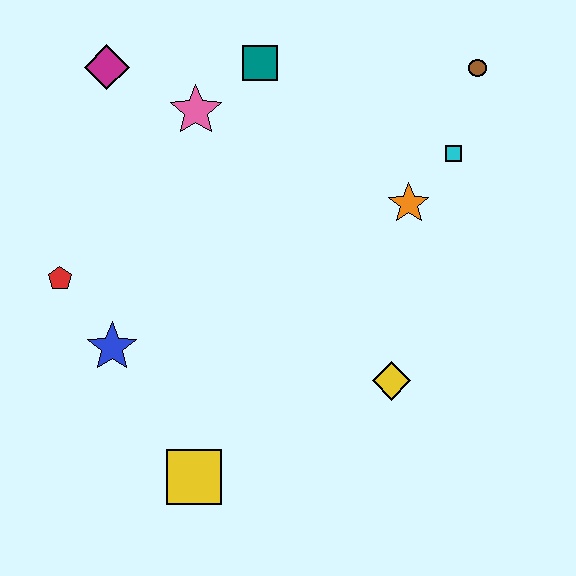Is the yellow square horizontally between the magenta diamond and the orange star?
Yes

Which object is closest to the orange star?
The cyan square is closest to the orange star.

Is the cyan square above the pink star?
No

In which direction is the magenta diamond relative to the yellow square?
The magenta diamond is above the yellow square.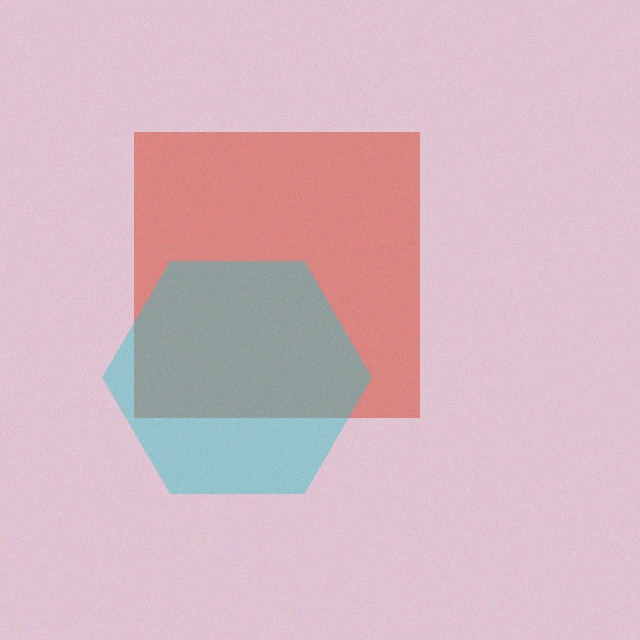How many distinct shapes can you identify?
There are 2 distinct shapes: a red square, a cyan hexagon.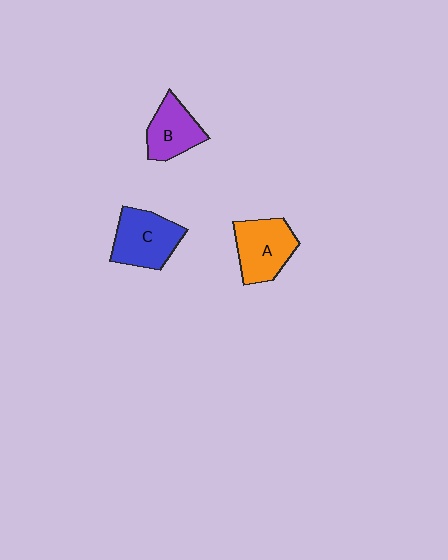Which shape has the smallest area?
Shape B (purple).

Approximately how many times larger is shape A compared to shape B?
Approximately 1.2 times.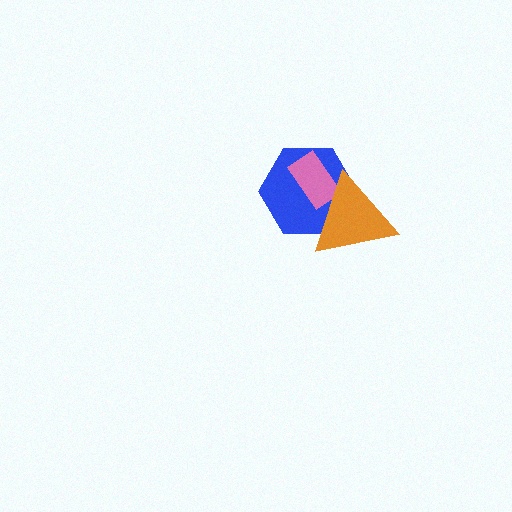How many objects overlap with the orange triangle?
2 objects overlap with the orange triangle.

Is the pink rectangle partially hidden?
Yes, it is partially covered by another shape.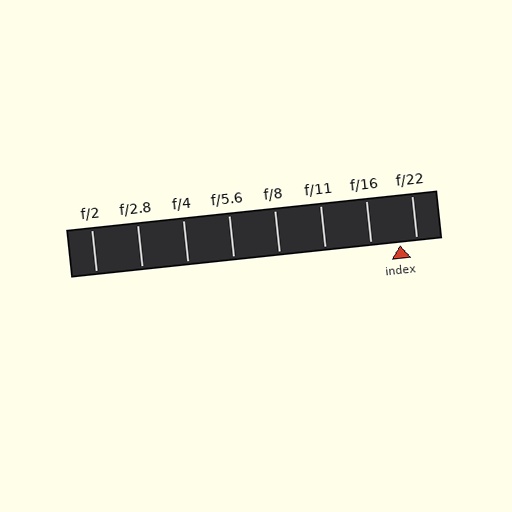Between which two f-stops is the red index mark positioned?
The index mark is between f/16 and f/22.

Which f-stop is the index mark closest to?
The index mark is closest to f/22.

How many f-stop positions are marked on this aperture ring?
There are 8 f-stop positions marked.